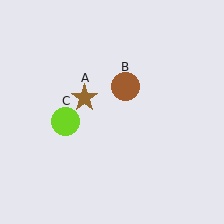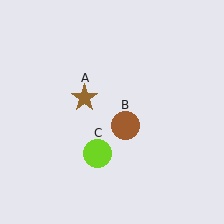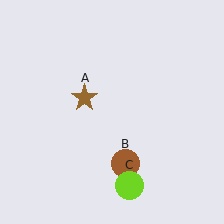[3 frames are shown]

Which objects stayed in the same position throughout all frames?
Brown star (object A) remained stationary.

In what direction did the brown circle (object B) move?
The brown circle (object B) moved down.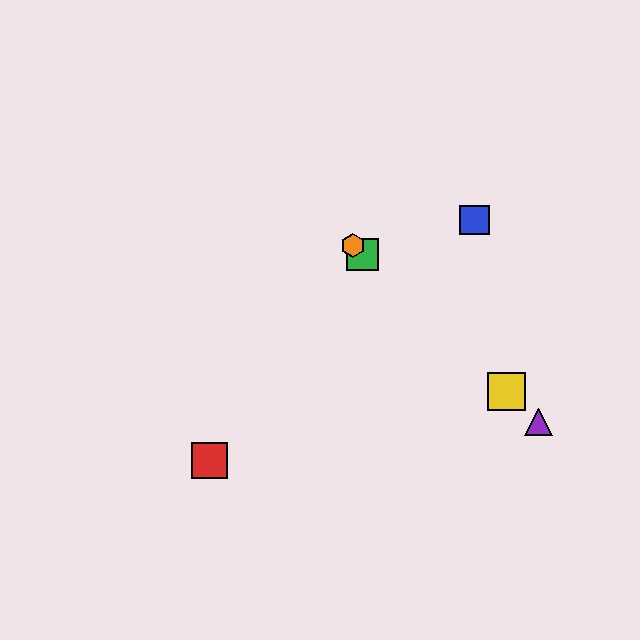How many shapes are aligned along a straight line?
4 shapes (the green square, the yellow square, the purple triangle, the orange hexagon) are aligned along a straight line.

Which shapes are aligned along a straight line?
The green square, the yellow square, the purple triangle, the orange hexagon are aligned along a straight line.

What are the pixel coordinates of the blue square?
The blue square is at (475, 220).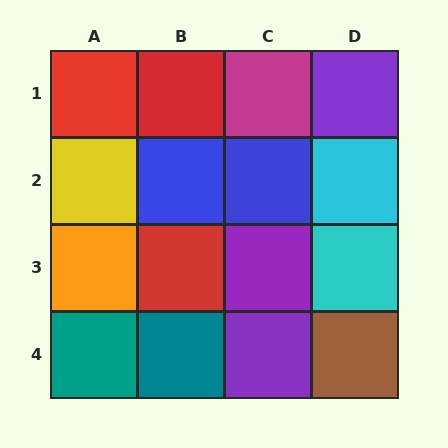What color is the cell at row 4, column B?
Teal.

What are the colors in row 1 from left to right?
Red, red, magenta, purple.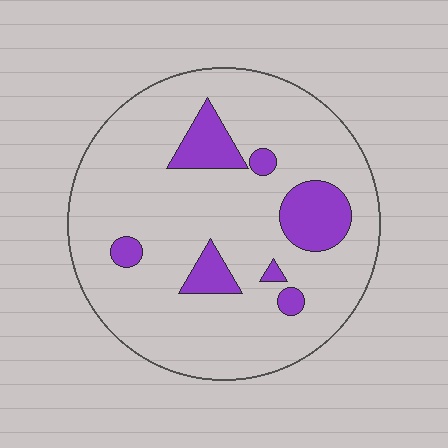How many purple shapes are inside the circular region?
7.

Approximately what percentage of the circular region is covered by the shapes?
Approximately 15%.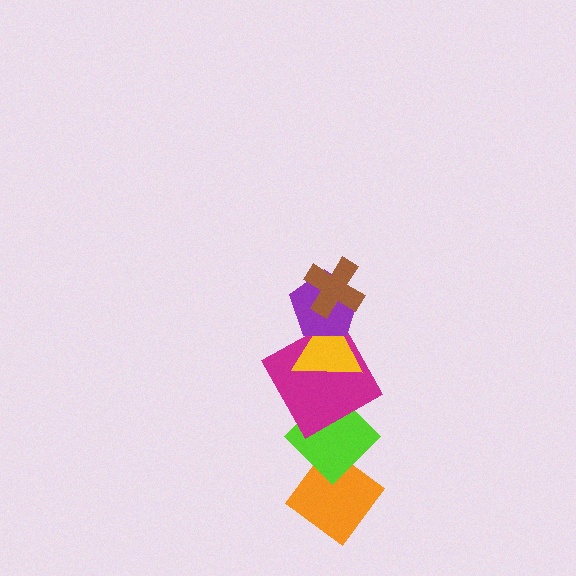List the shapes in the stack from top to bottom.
From top to bottom: the brown cross, the purple pentagon, the yellow triangle, the magenta square, the lime diamond, the orange diamond.